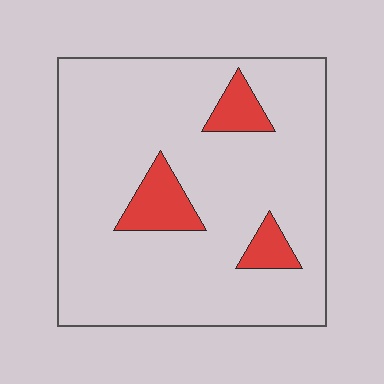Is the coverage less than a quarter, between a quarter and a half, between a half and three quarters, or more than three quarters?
Less than a quarter.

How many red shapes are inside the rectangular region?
3.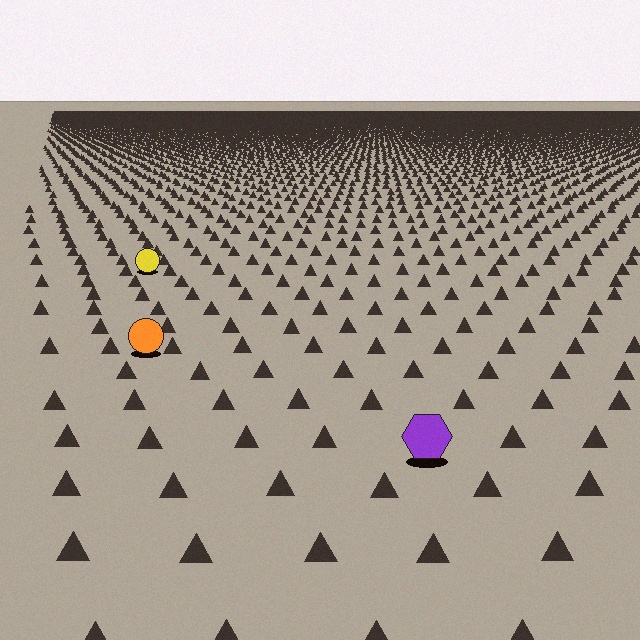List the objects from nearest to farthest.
From nearest to farthest: the purple hexagon, the orange circle, the yellow circle.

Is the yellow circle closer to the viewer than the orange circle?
No. The orange circle is closer — you can tell from the texture gradient: the ground texture is coarser near it.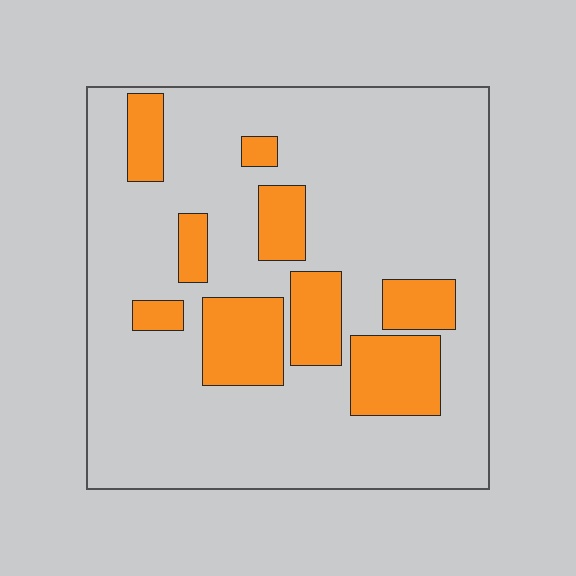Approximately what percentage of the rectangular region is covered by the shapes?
Approximately 20%.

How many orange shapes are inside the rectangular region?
9.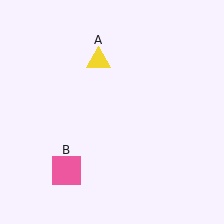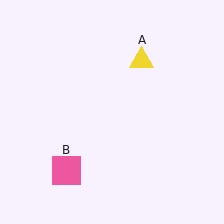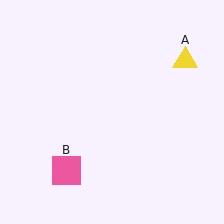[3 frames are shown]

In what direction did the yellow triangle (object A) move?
The yellow triangle (object A) moved right.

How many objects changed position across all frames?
1 object changed position: yellow triangle (object A).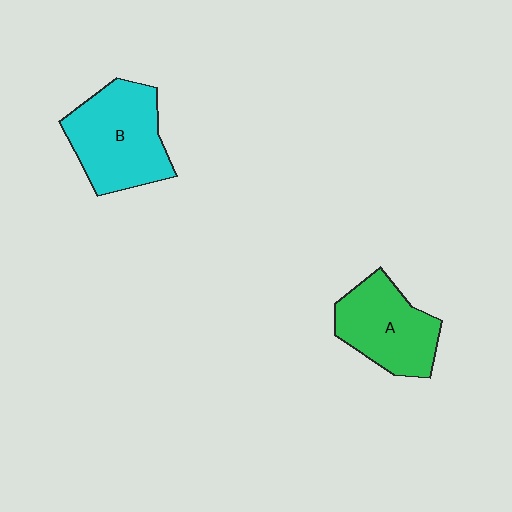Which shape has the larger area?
Shape B (cyan).